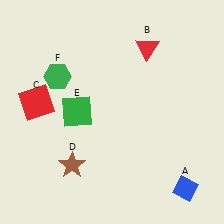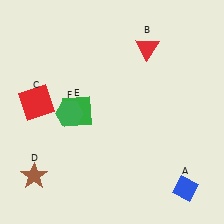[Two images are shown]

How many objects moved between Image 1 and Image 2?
2 objects moved between the two images.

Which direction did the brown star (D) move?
The brown star (D) moved left.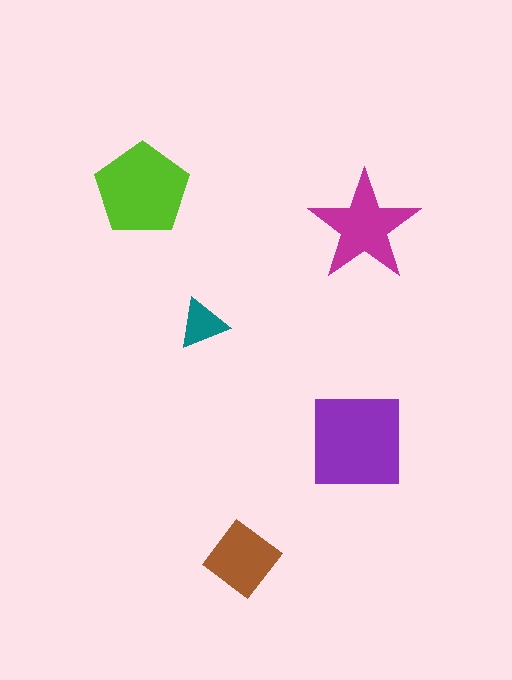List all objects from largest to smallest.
The purple square, the lime pentagon, the magenta star, the brown diamond, the teal triangle.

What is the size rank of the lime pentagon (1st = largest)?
2nd.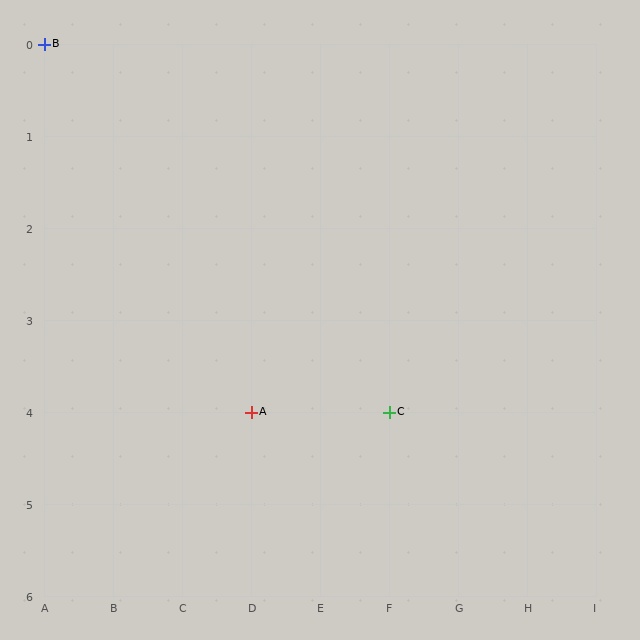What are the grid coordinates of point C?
Point C is at grid coordinates (F, 4).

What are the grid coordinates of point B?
Point B is at grid coordinates (A, 0).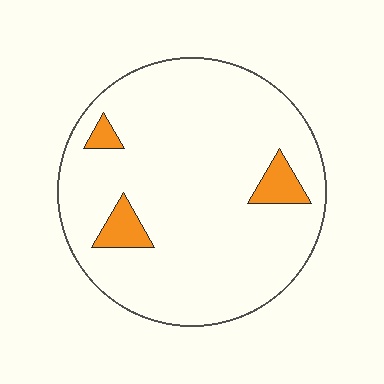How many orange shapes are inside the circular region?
3.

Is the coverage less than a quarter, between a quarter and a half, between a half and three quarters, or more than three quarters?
Less than a quarter.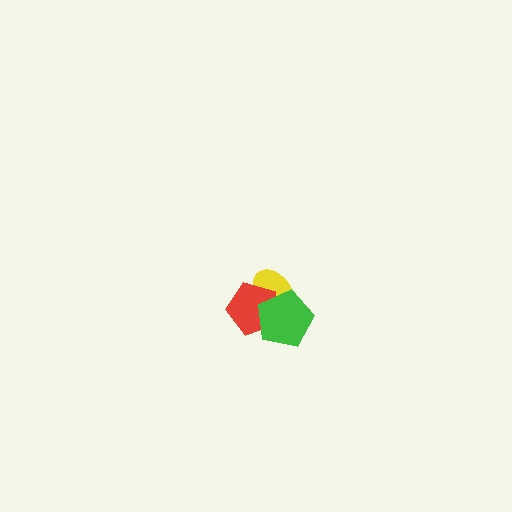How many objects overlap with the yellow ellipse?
2 objects overlap with the yellow ellipse.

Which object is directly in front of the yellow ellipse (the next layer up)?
The red pentagon is directly in front of the yellow ellipse.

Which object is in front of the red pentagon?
The green pentagon is in front of the red pentagon.